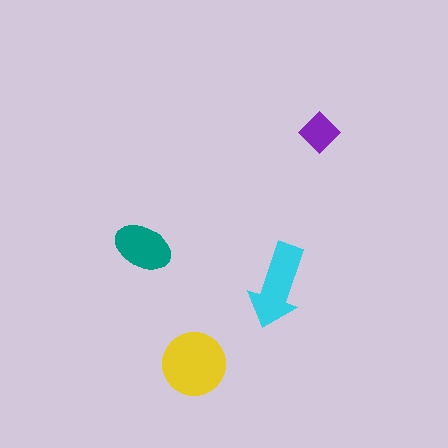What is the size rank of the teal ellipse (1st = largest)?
3rd.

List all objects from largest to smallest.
The yellow circle, the cyan arrow, the teal ellipse, the purple diamond.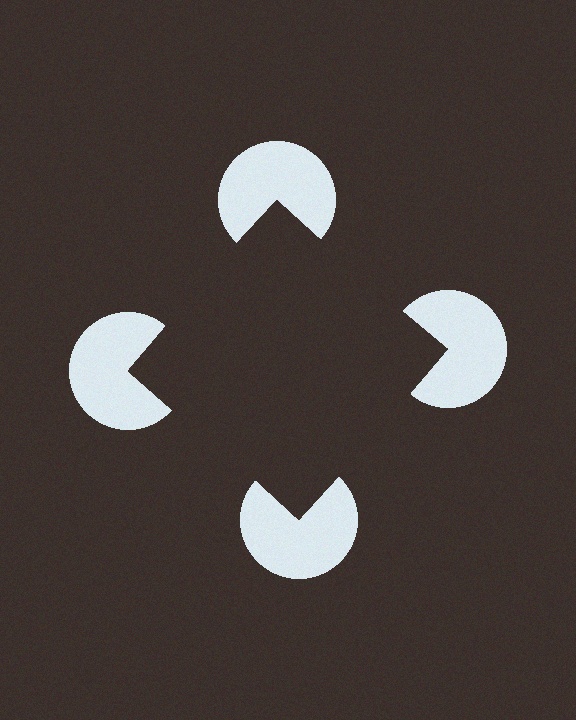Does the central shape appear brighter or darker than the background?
It typically appears slightly darker than the background, even though no actual brightness change is drawn.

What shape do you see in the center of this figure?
An illusory square — its edges are inferred from the aligned wedge cuts in the pac-man discs, not physically drawn.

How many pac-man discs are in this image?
There are 4 — one at each vertex of the illusory square.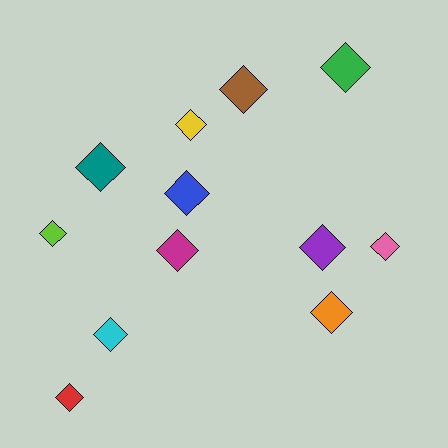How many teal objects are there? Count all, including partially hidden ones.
There is 1 teal object.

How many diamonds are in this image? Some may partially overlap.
There are 12 diamonds.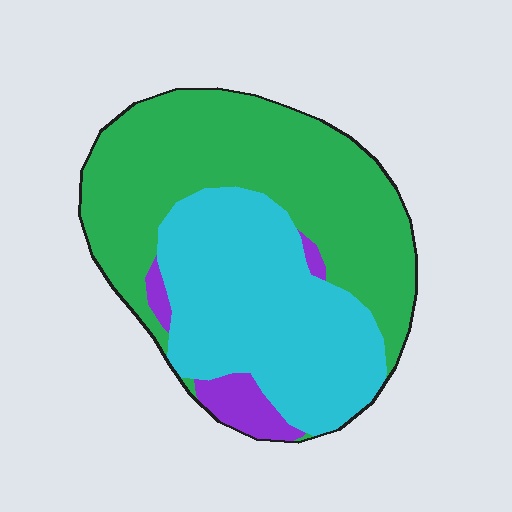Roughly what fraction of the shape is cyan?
Cyan covers 42% of the shape.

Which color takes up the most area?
Green, at roughly 50%.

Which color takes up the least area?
Purple, at roughly 5%.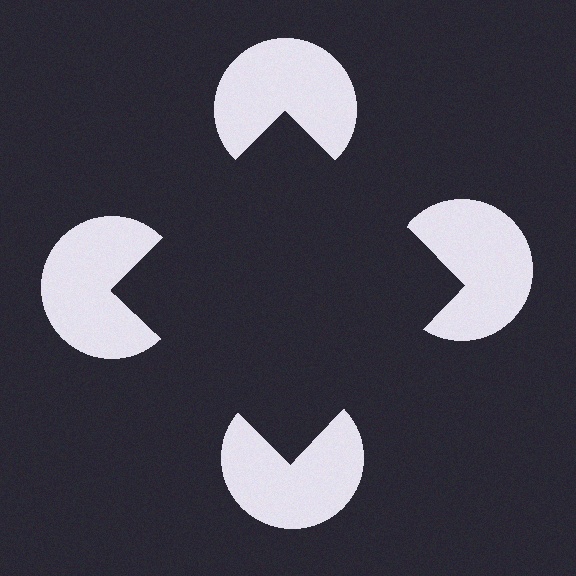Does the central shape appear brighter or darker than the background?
It typically appears slightly darker than the background, even though no actual brightness change is drawn.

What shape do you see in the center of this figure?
An illusory square — its edges are inferred from the aligned wedge cuts in the pac-man discs, not physically drawn.